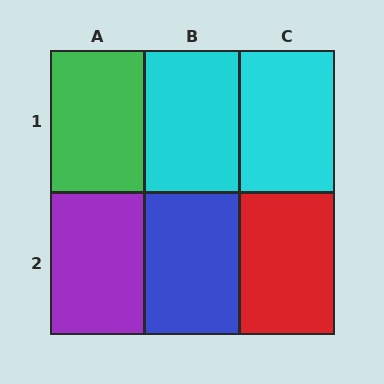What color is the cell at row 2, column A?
Purple.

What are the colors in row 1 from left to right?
Green, cyan, cyan.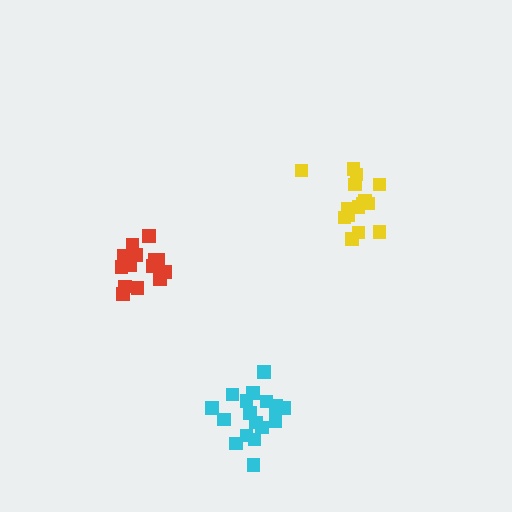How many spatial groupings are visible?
There are 3 spatial groupings.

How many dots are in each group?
Group 1: 15 dots, Group 2: 15 dots, Group 3: 18 dots (48 total).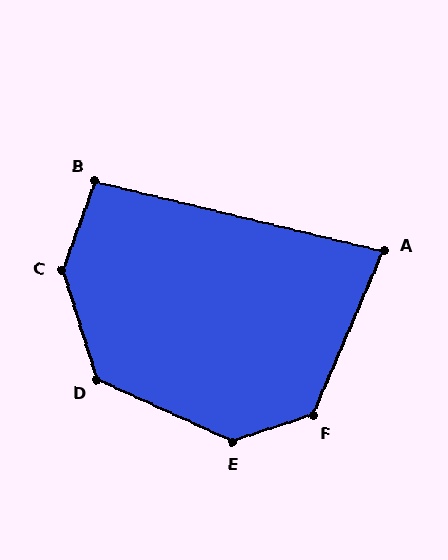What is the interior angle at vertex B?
Approximately 97 degrees (obtuse).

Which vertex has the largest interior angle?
C, at approximately 142 degrees.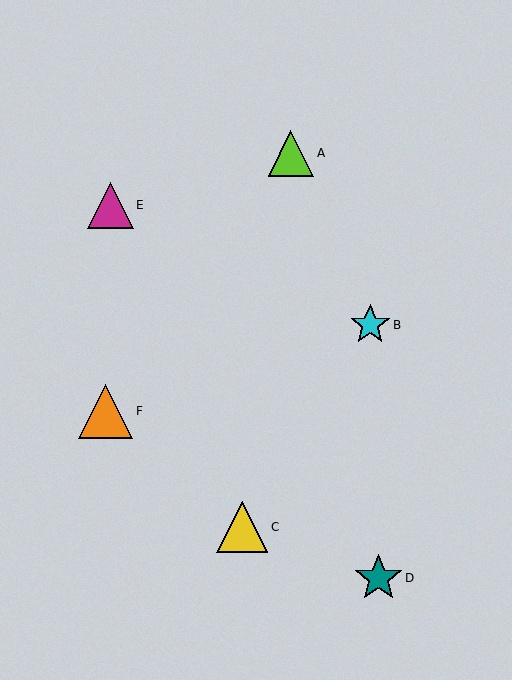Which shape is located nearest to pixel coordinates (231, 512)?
The yellow triangle (labeled C) at (242, 527) is nearest to that location.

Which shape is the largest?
The orange triangle (labeled F) is the largest.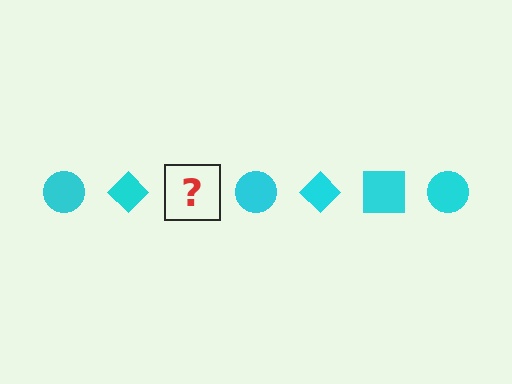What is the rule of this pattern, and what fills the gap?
The rule is that the pattern cycles through circle, diamond, square shapes in cyan. The gap should be filled with a cyan square.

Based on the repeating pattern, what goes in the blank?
The blank should be a cyan square.